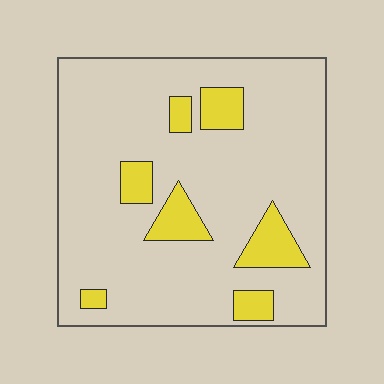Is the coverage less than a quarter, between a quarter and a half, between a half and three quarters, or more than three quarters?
Less than a quarter.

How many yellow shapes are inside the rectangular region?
7.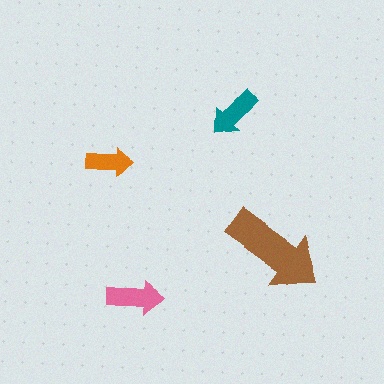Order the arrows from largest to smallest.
the brown one, the pink one, the teal one, the orange one.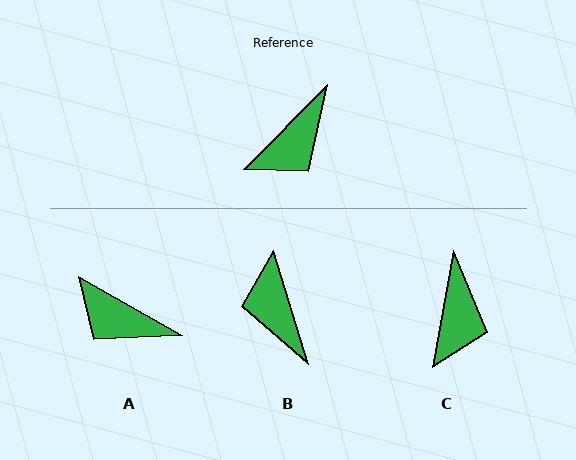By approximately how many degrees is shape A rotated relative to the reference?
Approximately 75 degrees clockwise.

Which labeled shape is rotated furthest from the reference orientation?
B, about 118 degrees away.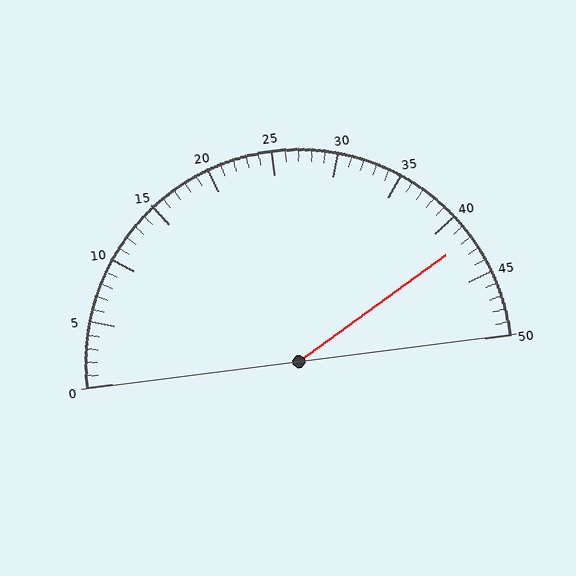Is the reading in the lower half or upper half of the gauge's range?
The reading is in the upper half of the range (0 to 50).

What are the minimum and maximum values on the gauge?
The gauge ranges from 0 to 50.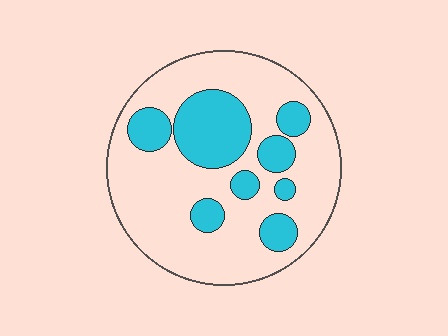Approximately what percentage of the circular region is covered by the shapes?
Approximately 25%.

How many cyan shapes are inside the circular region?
8.